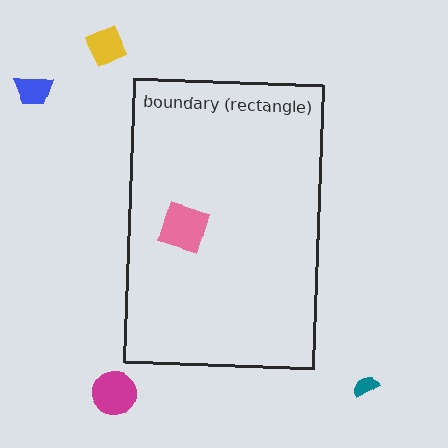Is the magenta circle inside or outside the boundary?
Outside.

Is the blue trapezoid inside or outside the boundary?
Outside.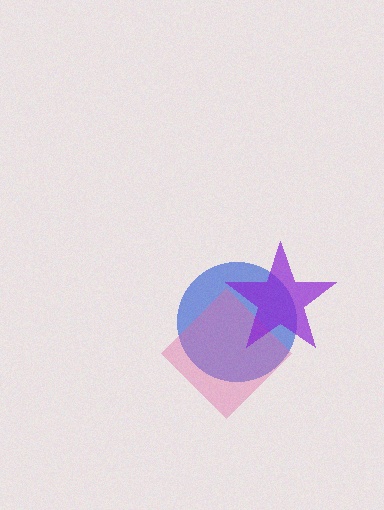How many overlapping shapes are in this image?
There are 3 overlapping shapes in the image.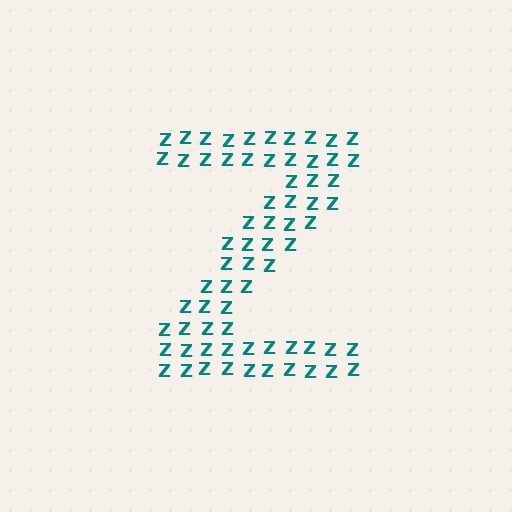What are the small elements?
The small elements are letter Z's.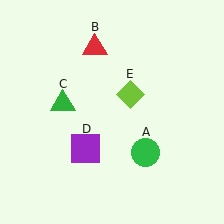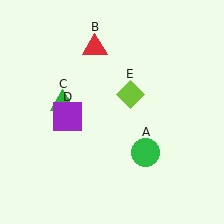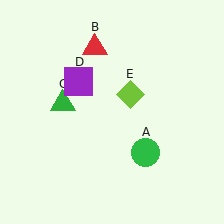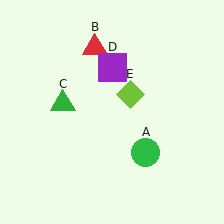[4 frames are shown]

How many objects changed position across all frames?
1 object changed position: purple square (object D).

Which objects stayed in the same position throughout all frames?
Green circle (object A) and red triangle (object B) and green triangle (object C) and lime diamond (object E) remained stationary.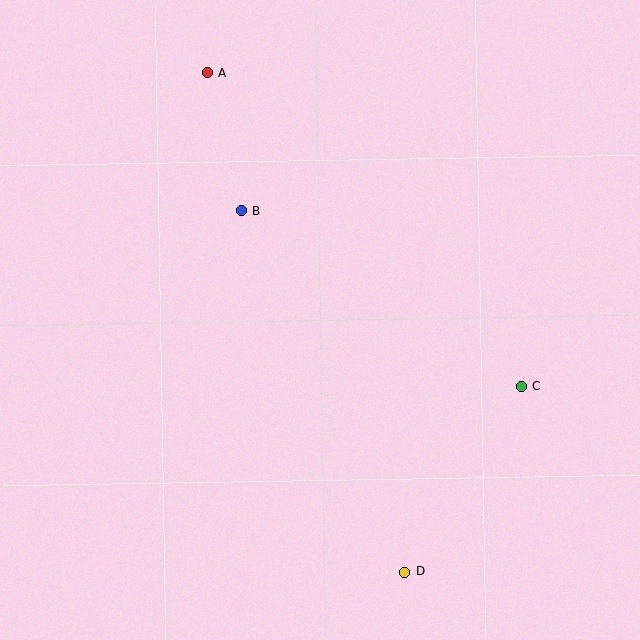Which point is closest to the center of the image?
Point B at (241, 211) is closest to the center.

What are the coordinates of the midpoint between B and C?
The midpoint between B and C is at (381, 299).